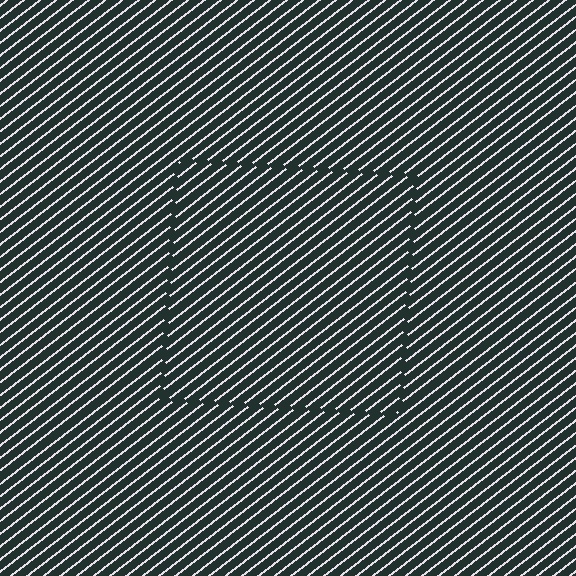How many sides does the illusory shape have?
4 sides — the line-ends trace a square.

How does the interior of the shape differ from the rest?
The interior of the shape contains the same grating, shifted by half a period — the contour is defined by the phase discontinuity where line-ends from the inner and outer gratings abut.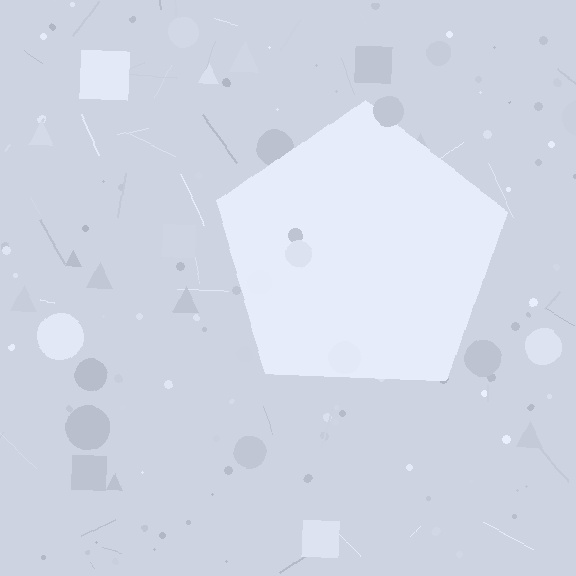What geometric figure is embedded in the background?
A pentagon is embedded in the background.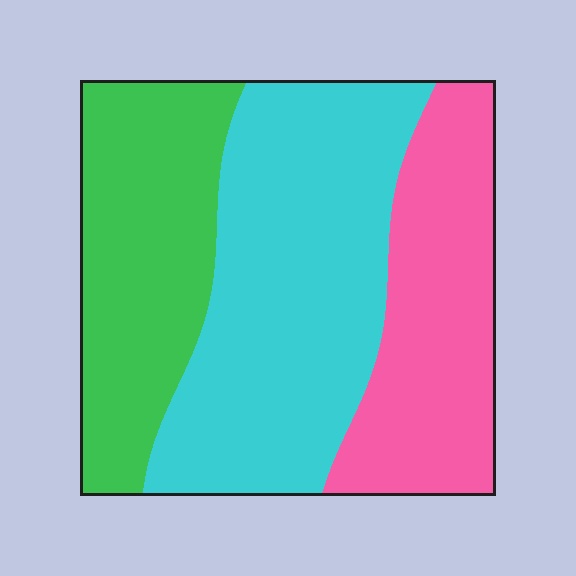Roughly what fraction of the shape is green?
Green takes up about one quarter (1/4) of the shape.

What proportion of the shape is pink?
Pink covers about 30% of the shape.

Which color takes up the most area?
Cyan, at roughly 45%.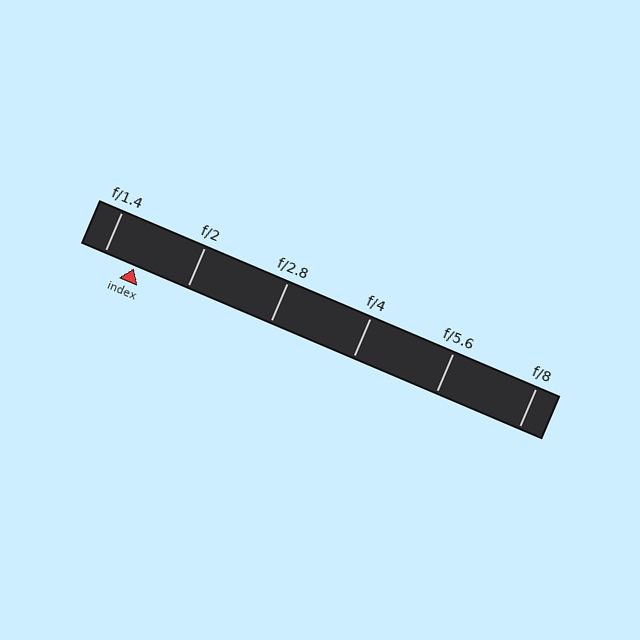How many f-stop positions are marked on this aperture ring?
There are 6 f-stop positions marked.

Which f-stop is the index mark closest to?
The index mark is closest to f/1.4.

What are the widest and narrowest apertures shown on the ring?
The widest aperture shown is f/1.4 and the narrowest is f/8.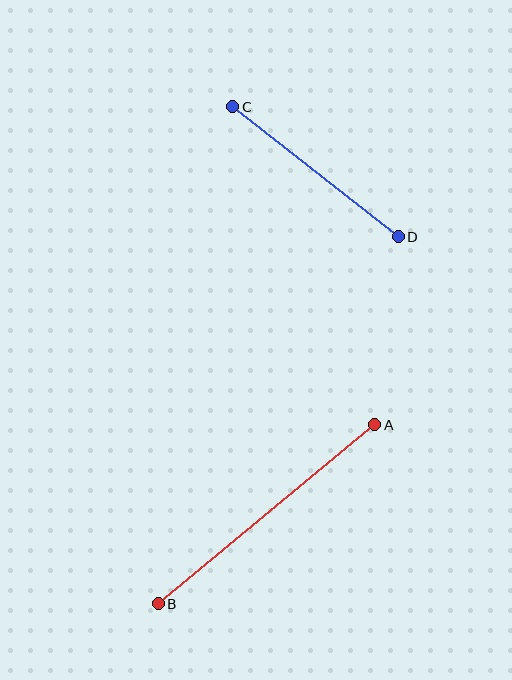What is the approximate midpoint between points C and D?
The midpoint is at approximately (315, 172) pixels.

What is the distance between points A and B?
The distance is approximately 281 pixels.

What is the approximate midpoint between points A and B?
The midpoint is at approximately (267, 514) pixels.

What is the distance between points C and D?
The distance is approximately 211 pixels.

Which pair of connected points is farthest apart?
Points A and B are farthest apart.